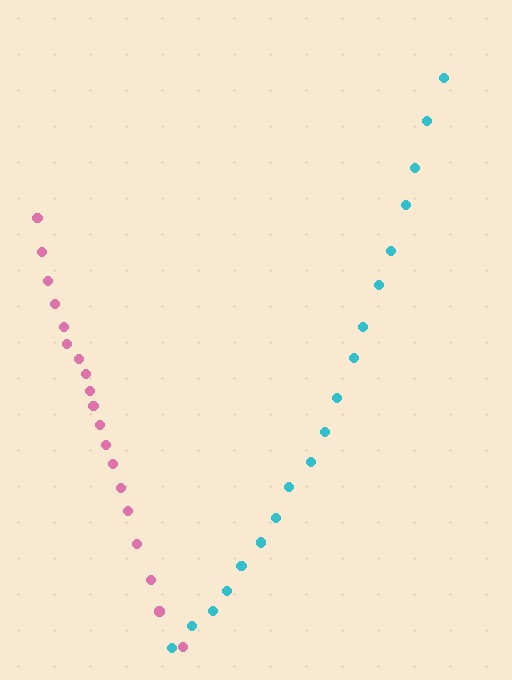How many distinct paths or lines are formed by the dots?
There are 2 distinct paths.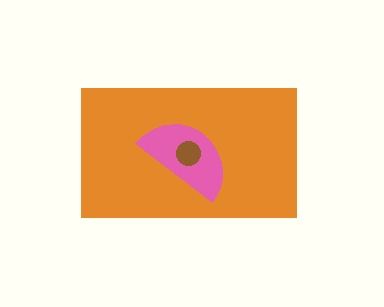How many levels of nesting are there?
3.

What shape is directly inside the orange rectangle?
The pink semicircle.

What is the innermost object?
The brown circle.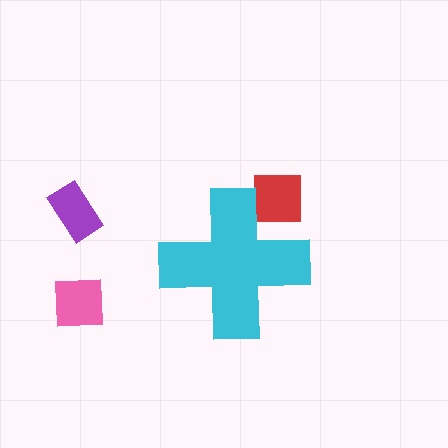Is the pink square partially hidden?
No, the pink square is fully visible.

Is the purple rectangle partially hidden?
No, the purple rectangle is fully visible.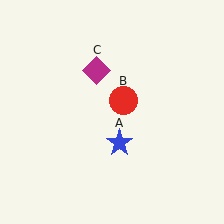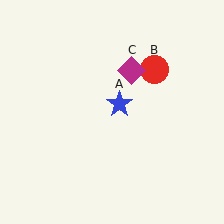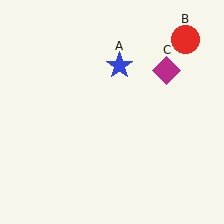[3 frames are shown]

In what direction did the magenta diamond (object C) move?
The magenta diamond (object C) moved right.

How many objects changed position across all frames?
3 objects changed position: blue star (object A), red circle (object B), magenta diamond (object C).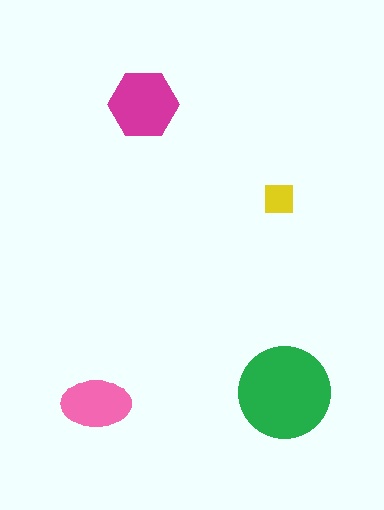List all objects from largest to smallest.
The green circle, the magenta hexagon, the pink ellipse, the yellow square.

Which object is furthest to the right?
The green circle is rightmost.